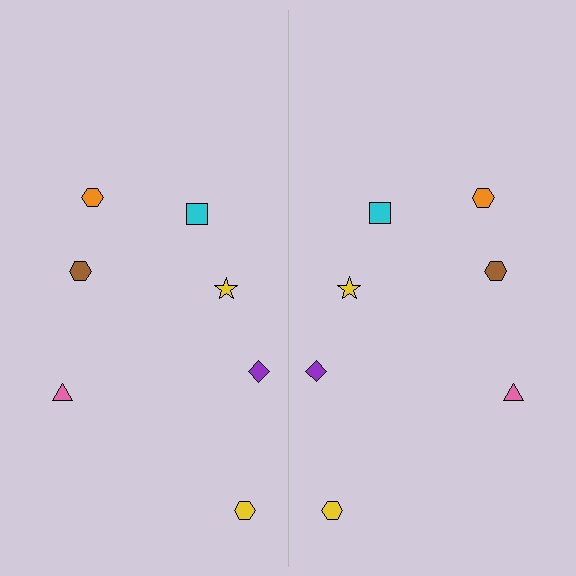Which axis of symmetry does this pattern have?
The pattern has a vertical axis of symmetry running through the center of the image.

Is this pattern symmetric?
Yes, this pattern has bilateral (reflection) symmetry.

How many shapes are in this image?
There are 14 shapes in this image.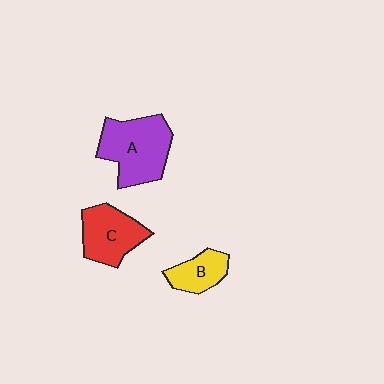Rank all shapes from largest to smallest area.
From largest to smallest: A (purple), C (red), B (yellow).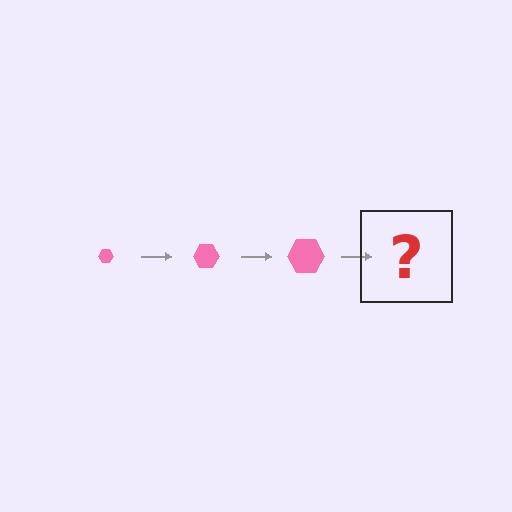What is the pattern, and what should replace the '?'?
The pattern is that the hexagon gets progressively larger each step. The '?' should be a pink hexagon, larger than the previous one.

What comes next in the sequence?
The next element should be a pink hexagon, larger than the previous one.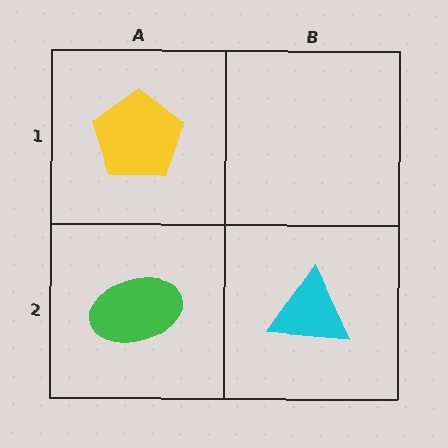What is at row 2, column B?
A cyan triangle.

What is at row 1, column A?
A yellow pentagon.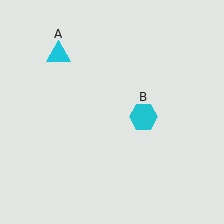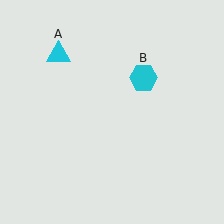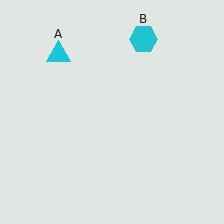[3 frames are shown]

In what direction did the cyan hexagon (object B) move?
The cyan hexagon (object B) moved up.